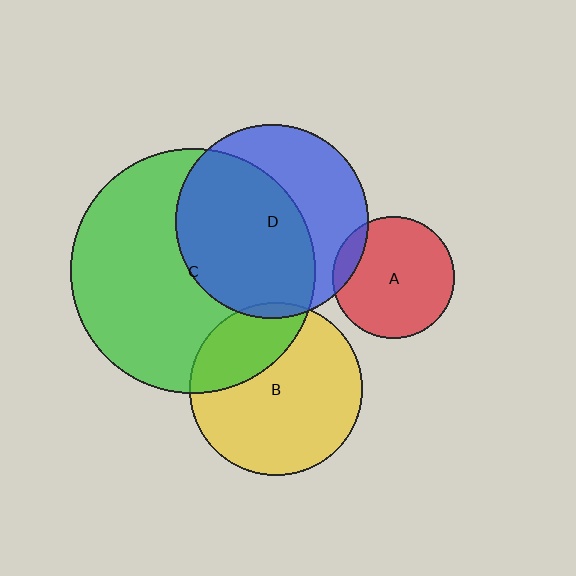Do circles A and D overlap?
Yes.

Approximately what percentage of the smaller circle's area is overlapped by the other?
Approximately 10%.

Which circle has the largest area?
Circle C (green).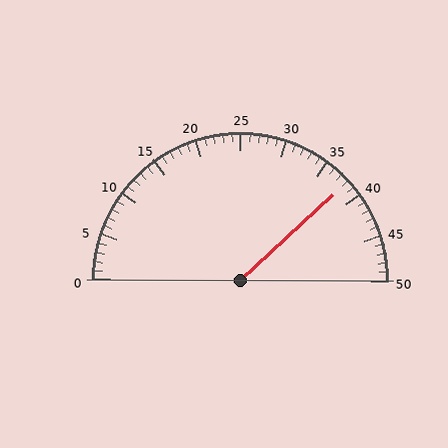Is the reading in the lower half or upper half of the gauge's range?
The reading is in the upper half of the range (0 to 50).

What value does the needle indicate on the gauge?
The needle indicates approximately 38.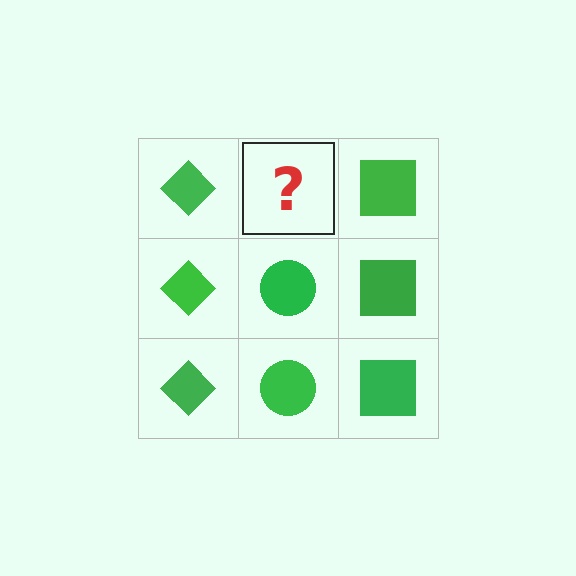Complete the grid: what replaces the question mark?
The question mark should be replaced with a green circle.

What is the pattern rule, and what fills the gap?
The rule is that each column has a consistent shape. The gap should be filled with a green circle.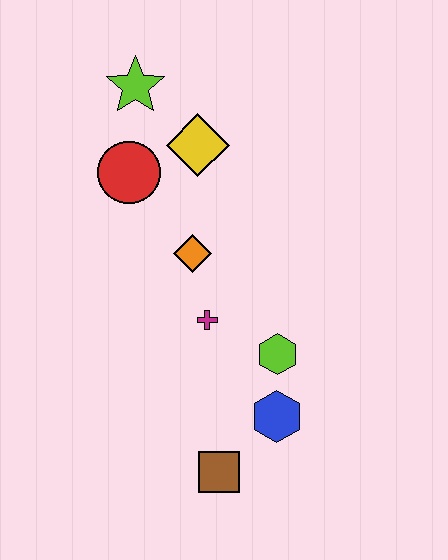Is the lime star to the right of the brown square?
No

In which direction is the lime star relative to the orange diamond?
The lime star is above the orange diamond.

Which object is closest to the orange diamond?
The magenta cross is closest to the orange diamond.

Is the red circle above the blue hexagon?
Yes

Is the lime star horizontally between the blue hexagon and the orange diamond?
No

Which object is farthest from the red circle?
The brown square is farthest from the red circle.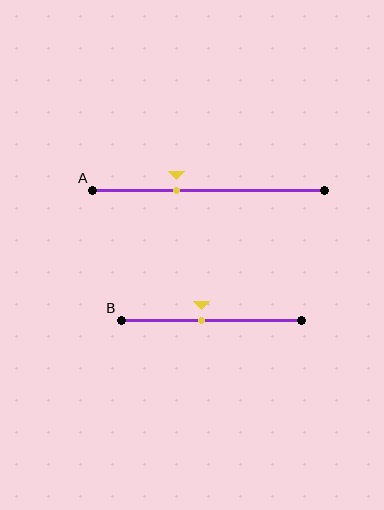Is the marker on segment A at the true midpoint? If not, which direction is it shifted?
No, the marker on segment A is shifted to the left by about 14% of the segment length.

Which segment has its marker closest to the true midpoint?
Segment B has its marker closest to the true midpoint.